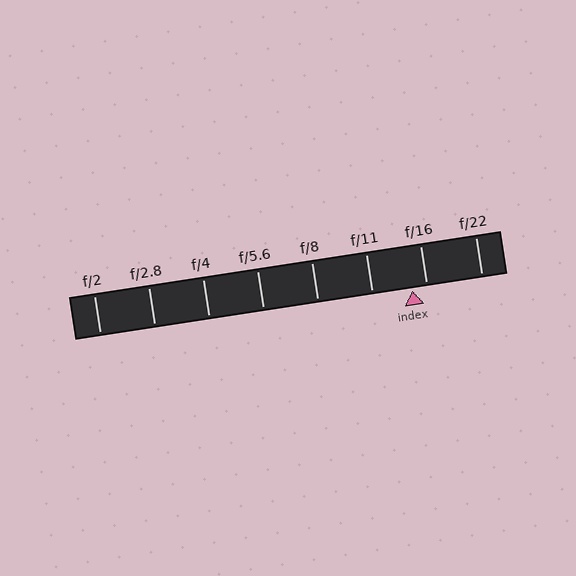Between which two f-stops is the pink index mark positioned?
The index mark is between f/11 and f/16.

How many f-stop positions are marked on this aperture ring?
There are 8 f-stop positions marked.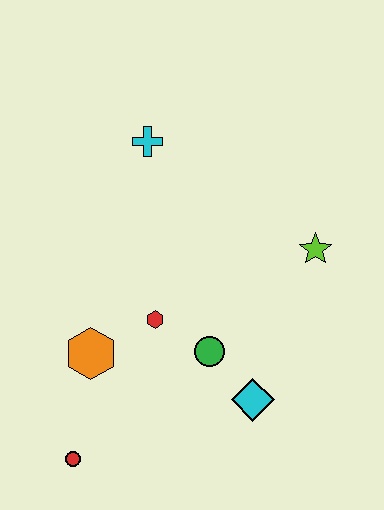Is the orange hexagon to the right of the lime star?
No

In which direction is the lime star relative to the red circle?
The lime star is to the right of the red circle.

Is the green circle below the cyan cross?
Yes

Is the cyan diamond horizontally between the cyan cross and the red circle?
No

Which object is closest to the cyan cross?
The red hexagon is closest to the cyan cross.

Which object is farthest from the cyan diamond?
The cyan cross is farthest from the cyan diamond.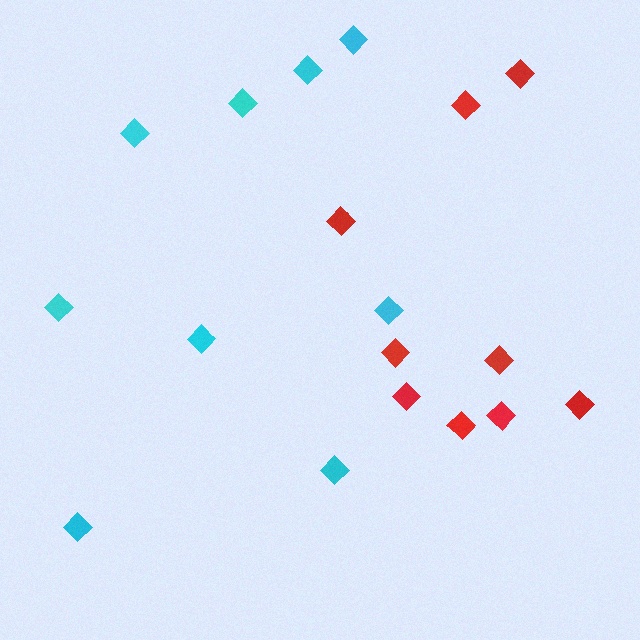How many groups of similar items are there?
There are 2 groups: one group of red diamonds (9) and one group of cyan diamonds (9).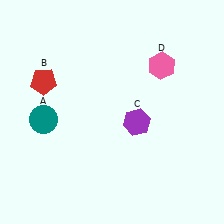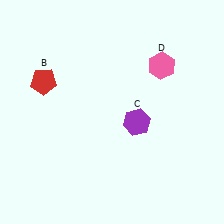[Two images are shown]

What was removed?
The teal circle (A) was removed in Image 2.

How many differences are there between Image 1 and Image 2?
There is 1 difference between the two images.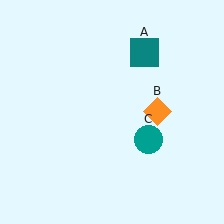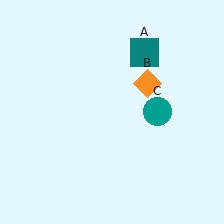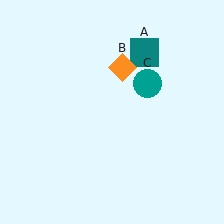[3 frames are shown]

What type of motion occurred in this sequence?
The orange diamond (object B), teal circle (object C) rotated counterclockwise around the center of the scene.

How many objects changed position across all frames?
2 objects changed position: orange diamond (object B), teal circle (object C).